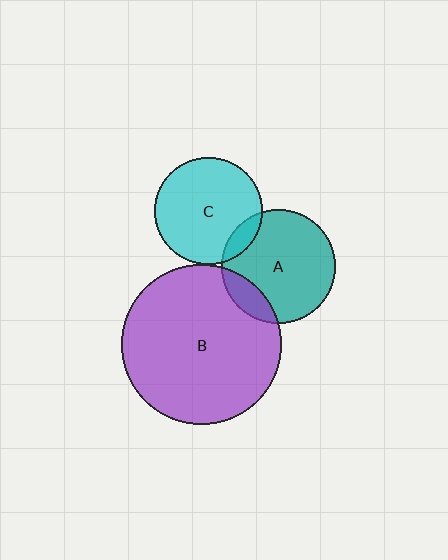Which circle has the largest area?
Circle B (purple).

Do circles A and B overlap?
Yes.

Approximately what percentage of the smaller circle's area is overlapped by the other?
Approximately 15%.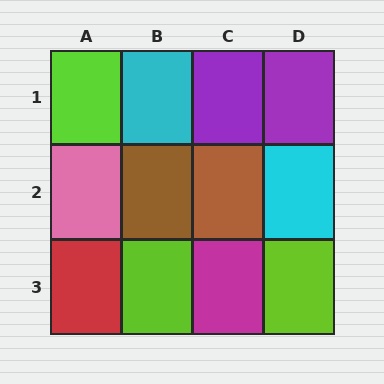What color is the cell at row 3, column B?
Lime.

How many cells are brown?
2 cells are brown.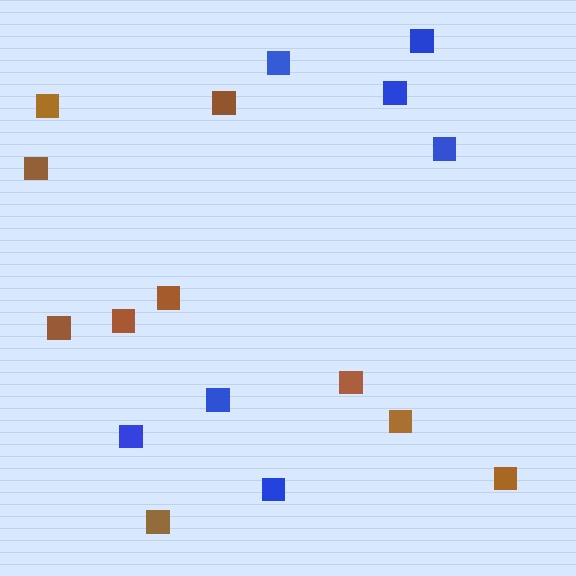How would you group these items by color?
There are 2 groups: one group of blue squares (7) and one group of brown squares (10).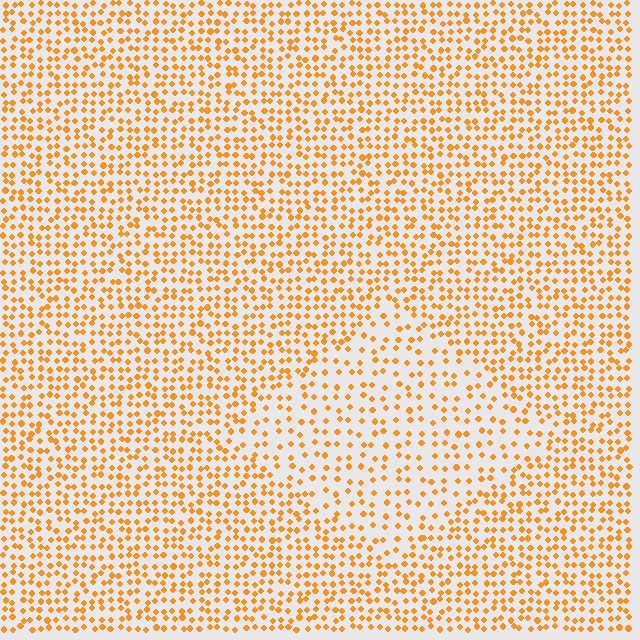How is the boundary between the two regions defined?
The boundary is defined by a change in element density (approximately 1.8x ratio). All elements are the same color, size, and shape.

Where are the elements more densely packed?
The elements are more densely packed outside the diamond boundary.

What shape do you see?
I see a diamond.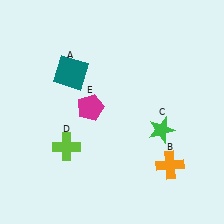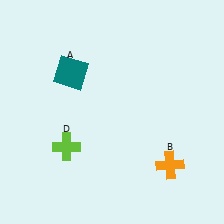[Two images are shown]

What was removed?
The magenta pentagon (E), the green star (C) were removed in Image 2.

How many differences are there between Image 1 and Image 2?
There are 2 differences between the two images.